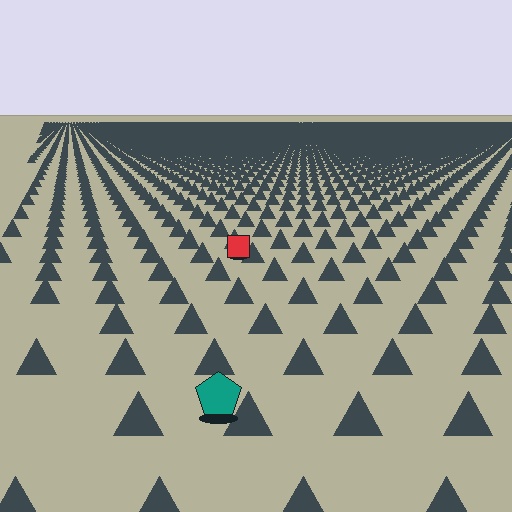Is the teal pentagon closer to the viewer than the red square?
Yes. The teal pentagon is closer — you can tell from the texture gradient: the ground texture is coarser near it.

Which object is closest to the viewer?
The teal pentagon is closest. The texture marks near it are larger and more spread out.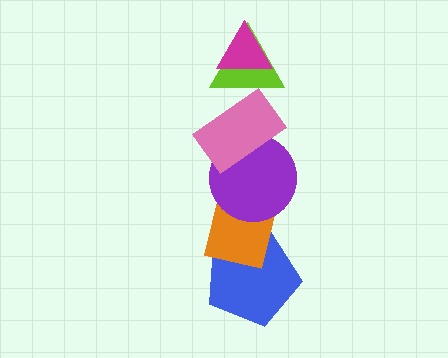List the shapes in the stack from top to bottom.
From top to bottom: the magenta triangle, the lime triangle, the pink rectangle, the purple circle, the orange rectangle, the blue pentagon.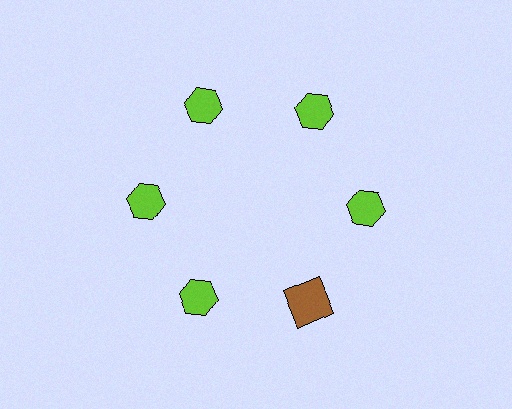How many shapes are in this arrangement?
There are 6 shapes arranged in a ring pattern.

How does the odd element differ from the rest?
It differs in both color (brown instead of lime) and shape (square instead of hexagon).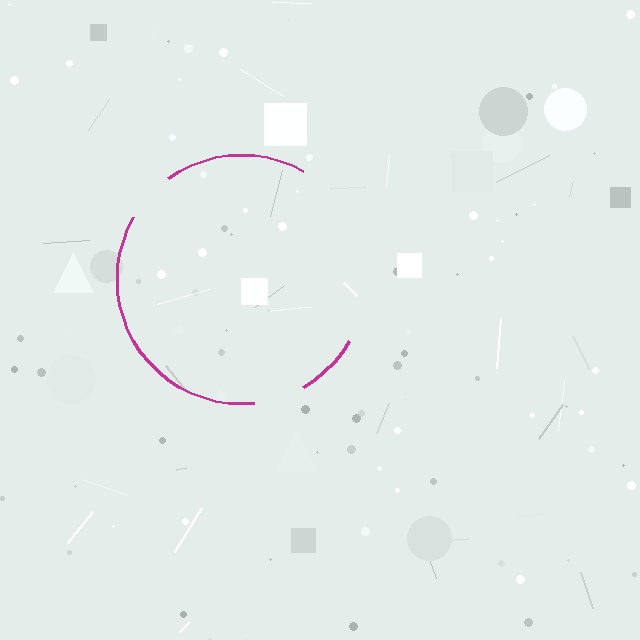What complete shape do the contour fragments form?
The contour fragments form a circle.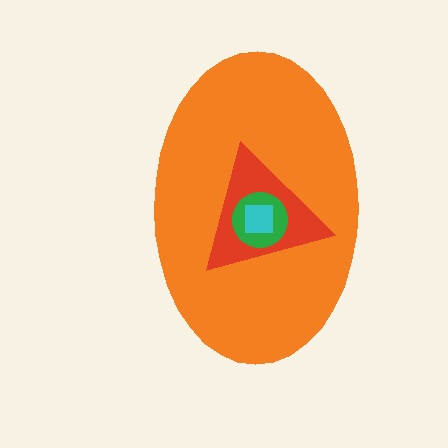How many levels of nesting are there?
4.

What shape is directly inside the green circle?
The cyan square.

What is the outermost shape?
The orange ellipse.